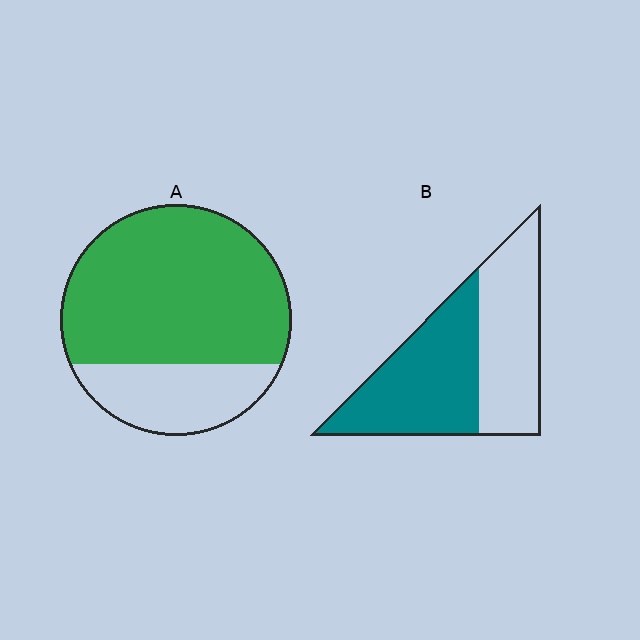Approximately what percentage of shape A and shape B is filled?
A is approximately 75% and B is approximately 55%.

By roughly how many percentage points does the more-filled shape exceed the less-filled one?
By roughly 20 percentage points (A over B).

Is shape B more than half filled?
Roughly half.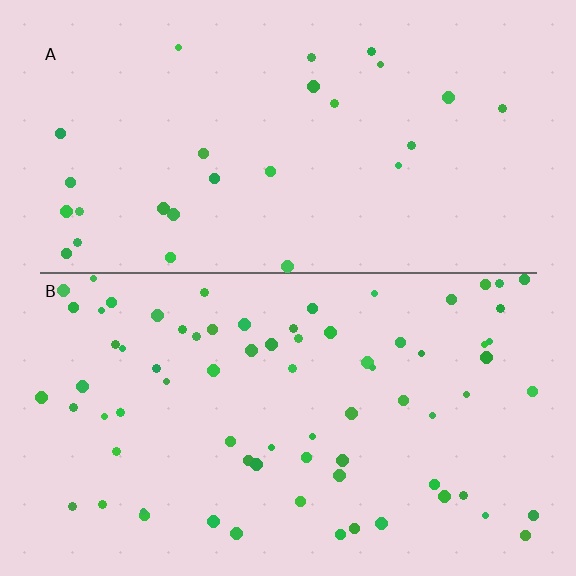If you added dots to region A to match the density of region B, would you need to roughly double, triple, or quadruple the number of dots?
Approximately triple.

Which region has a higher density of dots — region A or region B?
B (the bottom).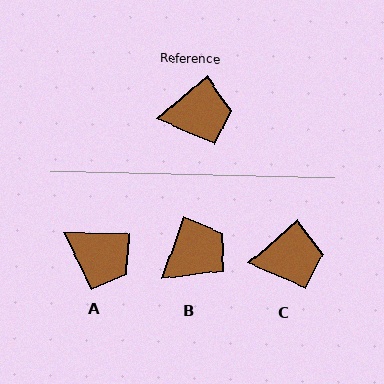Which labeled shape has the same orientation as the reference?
C.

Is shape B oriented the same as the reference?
No, it is off by about 30 degrees.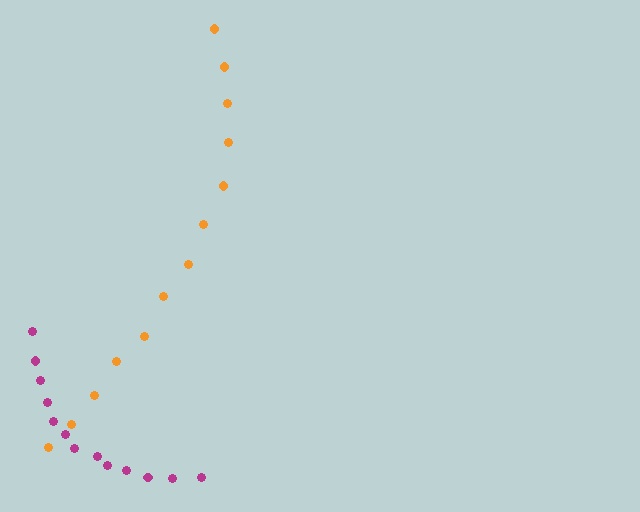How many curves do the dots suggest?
There are 2 distinct paths.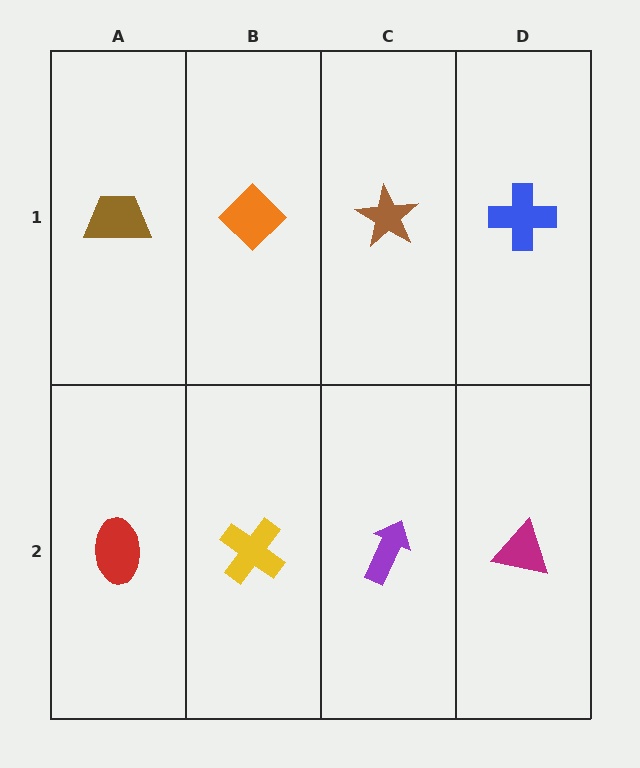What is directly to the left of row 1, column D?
A brown star.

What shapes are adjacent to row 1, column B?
A yellow cross (row 2, column B), a brown trapezoid (row 1, column A), a brown star (row 1, column C).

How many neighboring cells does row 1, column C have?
3.